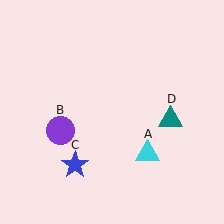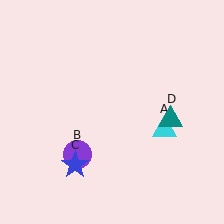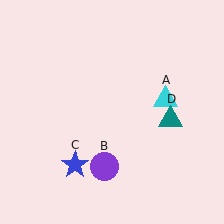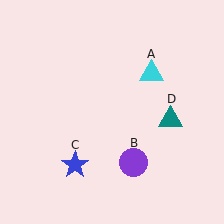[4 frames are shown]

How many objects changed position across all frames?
2 objects changed position: cyan triangle (object A), purple circle (object B).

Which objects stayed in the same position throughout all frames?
Blue star (object C) and teal triangle (object D) remained stationary.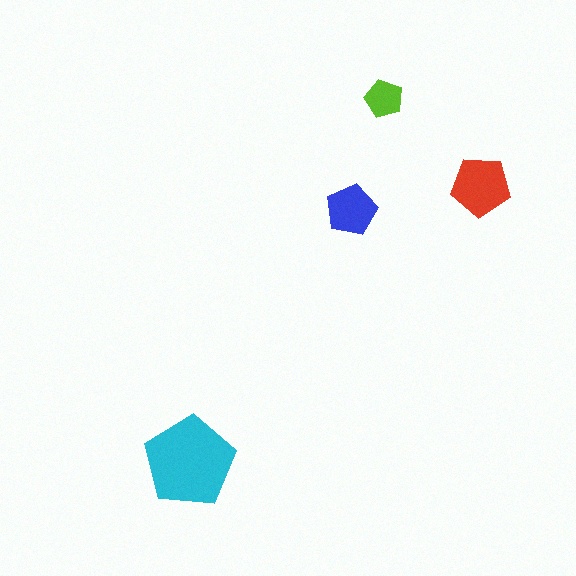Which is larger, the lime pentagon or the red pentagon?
The red one.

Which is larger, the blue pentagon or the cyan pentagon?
The cyan one.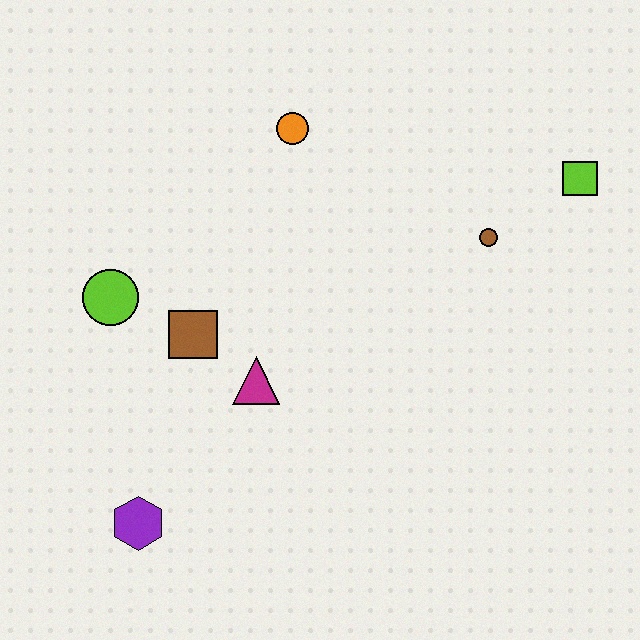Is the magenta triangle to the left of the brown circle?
Yes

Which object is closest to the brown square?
The magenta triangle is closest to the brown square.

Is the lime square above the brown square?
Yes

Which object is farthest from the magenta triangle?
The lime square is farthest from the magenta triangle.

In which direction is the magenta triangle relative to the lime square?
The magenta triangle is to the left of the lime square.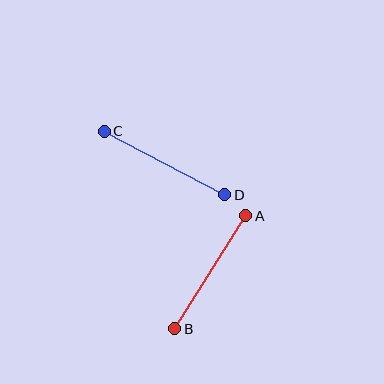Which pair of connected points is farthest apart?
Points C and D are farthest apart.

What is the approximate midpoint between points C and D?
The midpoint is at approximately (164, 163) pixels.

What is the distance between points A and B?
The distance is approximately 133 pixels.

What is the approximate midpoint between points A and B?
The midpoint is at approximately (210, 272) pixels.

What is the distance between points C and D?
The distance is approximately 136 pixels.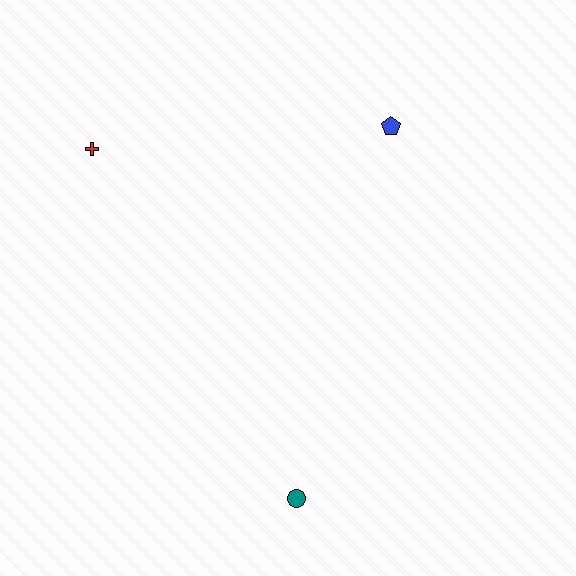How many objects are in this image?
There are 3 objects.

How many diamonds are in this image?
There are no diamonds.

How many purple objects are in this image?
There are no purple objects.